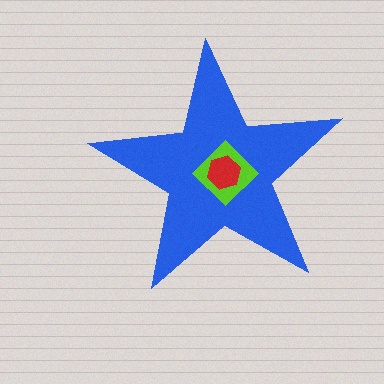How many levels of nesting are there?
3.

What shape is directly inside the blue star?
The lime diamond.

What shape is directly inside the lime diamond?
The red hexagon.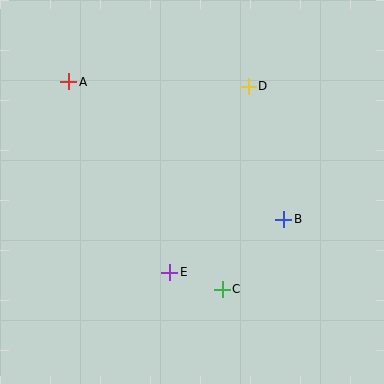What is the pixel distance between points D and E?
The distance between D and E is 202 pixels.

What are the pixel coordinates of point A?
Point A is at (69, 82).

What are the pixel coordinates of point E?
Point E is at (170, 272).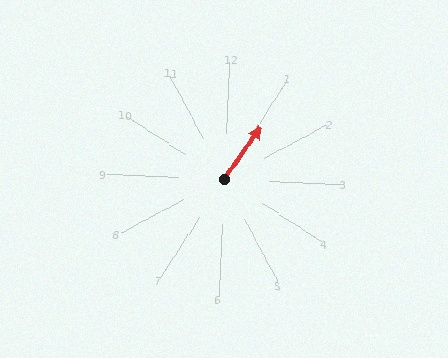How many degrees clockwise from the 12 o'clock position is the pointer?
Approximately 33 degrees.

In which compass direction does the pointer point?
Northeast.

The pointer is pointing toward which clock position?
Roughly 1 o'clock.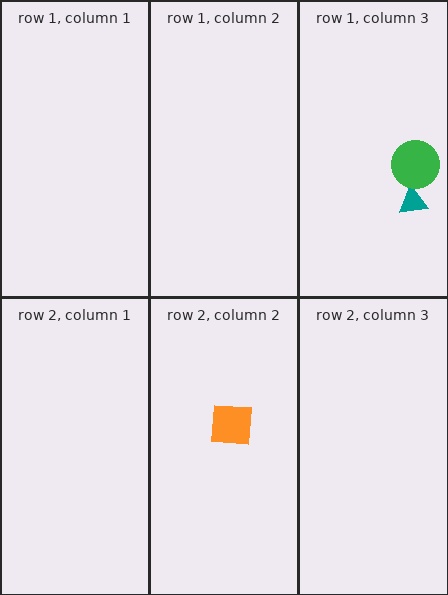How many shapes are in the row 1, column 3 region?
2.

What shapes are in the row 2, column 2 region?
The orange square.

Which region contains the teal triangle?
The row 1, column 3 region.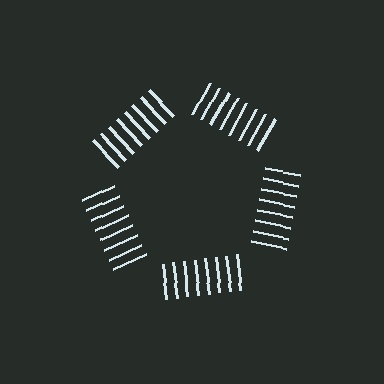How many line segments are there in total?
40 — 8 along each of the 5 edges.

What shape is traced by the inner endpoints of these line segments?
An illusory pentagon — the line segments terminate on its edges but no continuous stroke is drawn.